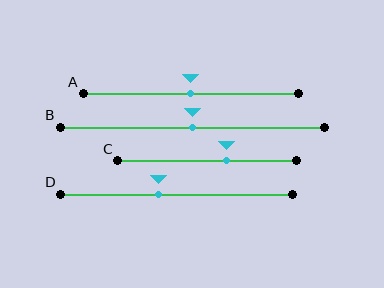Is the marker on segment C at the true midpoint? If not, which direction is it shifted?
No, the marker on segment C is shifted to the right by about 11% of the segment length.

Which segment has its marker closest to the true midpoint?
Segment A has its marker closest to the true midpoint.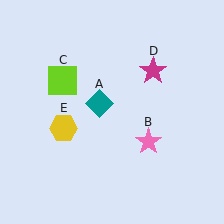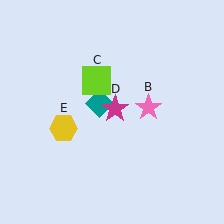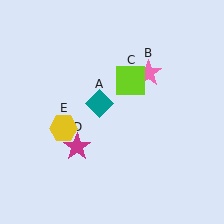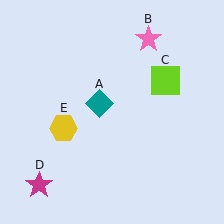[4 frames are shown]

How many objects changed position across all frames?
3 objects changed position: pink star (object B), lime square (object C), magenta star (object D).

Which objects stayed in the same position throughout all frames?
Teal diamond (object A) and yellow hexagon (object E) remained stationary.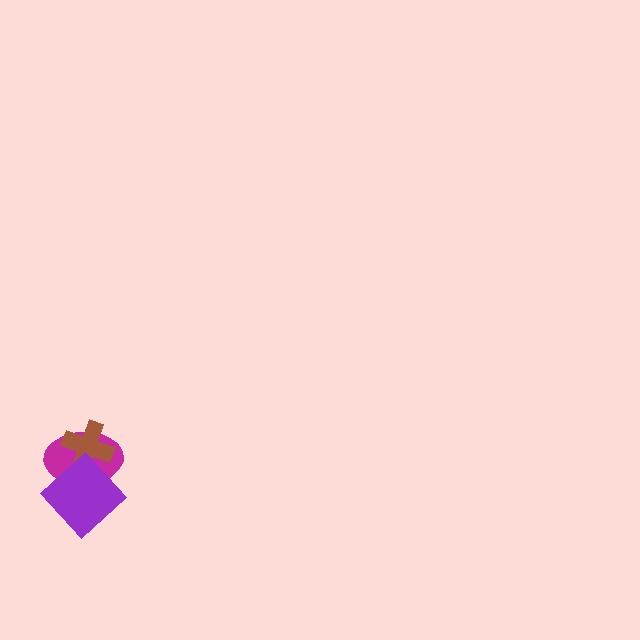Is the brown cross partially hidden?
Yes, it is partially covered by another shape.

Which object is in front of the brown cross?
The purple diamond is in front of the brown cross.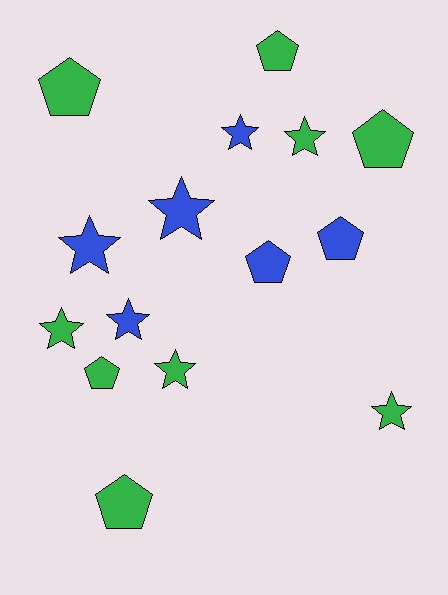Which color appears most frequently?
Green, with 9 objects.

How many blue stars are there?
There are 4 blue stars.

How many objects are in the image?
There are 15 objects.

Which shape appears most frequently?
Star, with 8 objects.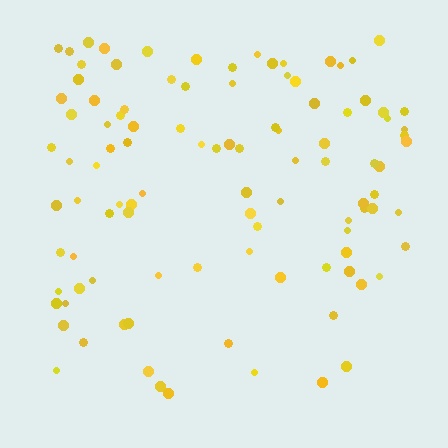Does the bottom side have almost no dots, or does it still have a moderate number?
Still a moderate number, just noticeably fewer than the top.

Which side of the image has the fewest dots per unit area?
The bottom.